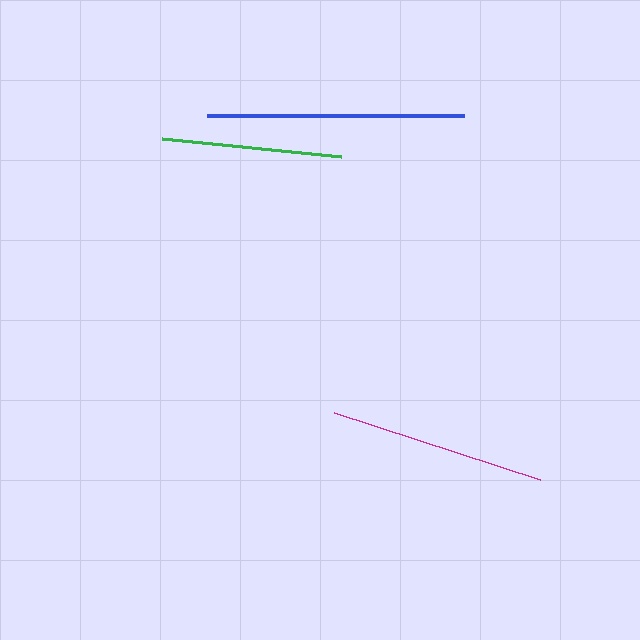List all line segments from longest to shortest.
From longest to shortest: blue, magenta, green.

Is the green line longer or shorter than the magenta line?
The magenta line is longer than the green line.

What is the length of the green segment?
The green segment is approximately 180 pixels long.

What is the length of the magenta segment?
The magenta segment is approximately 216 pixels long.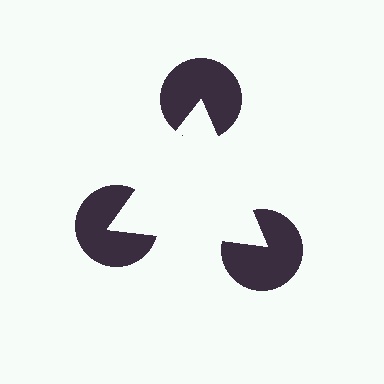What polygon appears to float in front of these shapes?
An illusory triangle — its edges are inferred from the aligned wedge cuts in the pac-man discs, not physically drawn.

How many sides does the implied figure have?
3 sides.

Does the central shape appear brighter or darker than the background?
It typically appears slightly brighter than the background, even though no actual brightness change is drawn.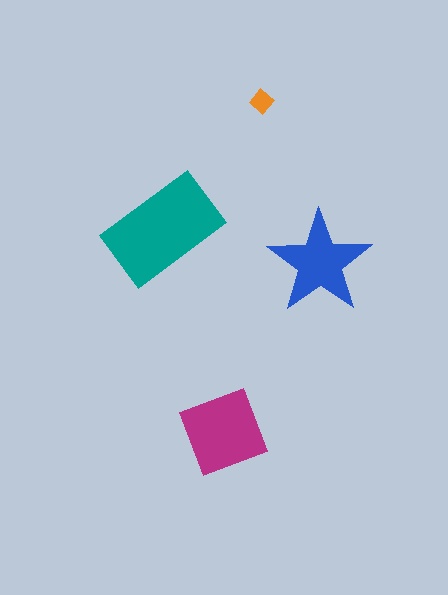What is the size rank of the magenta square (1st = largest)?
2nd.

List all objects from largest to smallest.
The teal rectangle, the magenta square, the blue star, the orange diamond.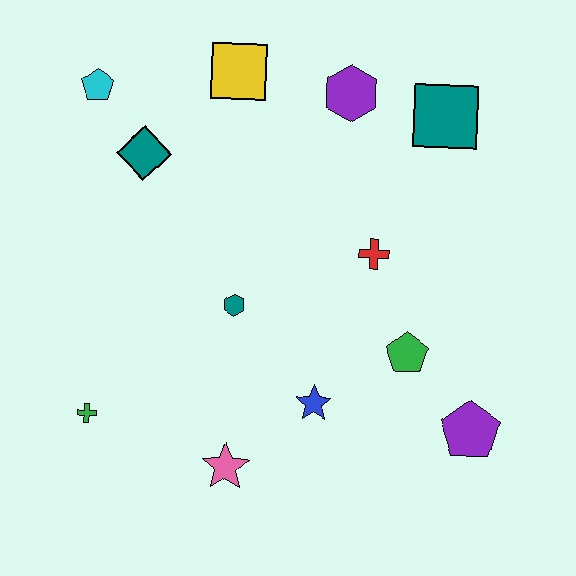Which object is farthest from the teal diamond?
The purple pentagon is farthest from the teal diamond.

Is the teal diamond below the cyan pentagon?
Yes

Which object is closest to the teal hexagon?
The blue star is closest to the teal hexagon.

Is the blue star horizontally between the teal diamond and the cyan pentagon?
No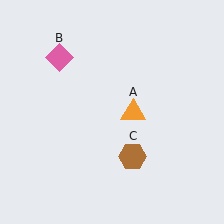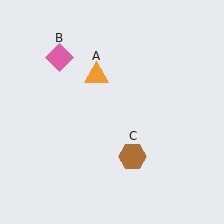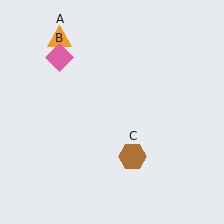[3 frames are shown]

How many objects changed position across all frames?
1 object changed position: orange triangle (object A).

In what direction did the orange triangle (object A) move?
The orange triangle (object A) moved up and to the left.